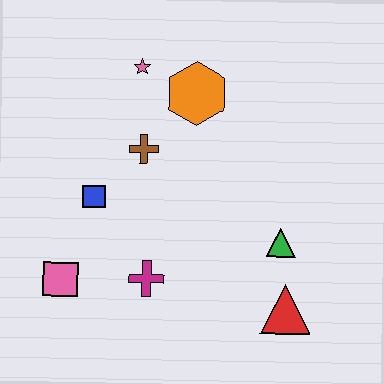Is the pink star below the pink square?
No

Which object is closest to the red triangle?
The green triangle is closest to the red triangle.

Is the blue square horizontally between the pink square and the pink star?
Yes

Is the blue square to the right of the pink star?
No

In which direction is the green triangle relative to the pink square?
The green triangle is to the right of the pink square.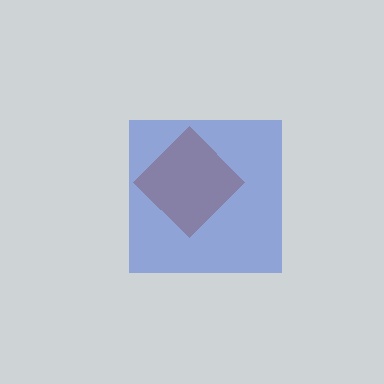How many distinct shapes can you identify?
There are 2 distinct shapes: a brown diamond, a blue square.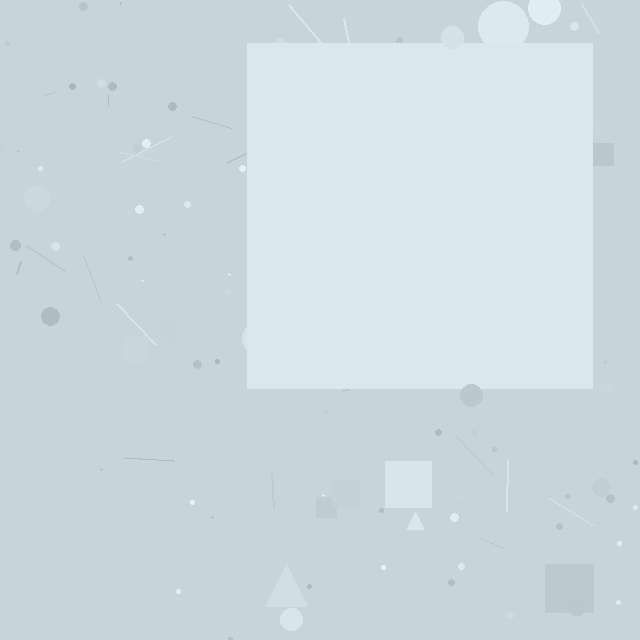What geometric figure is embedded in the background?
A square is embedded in the background.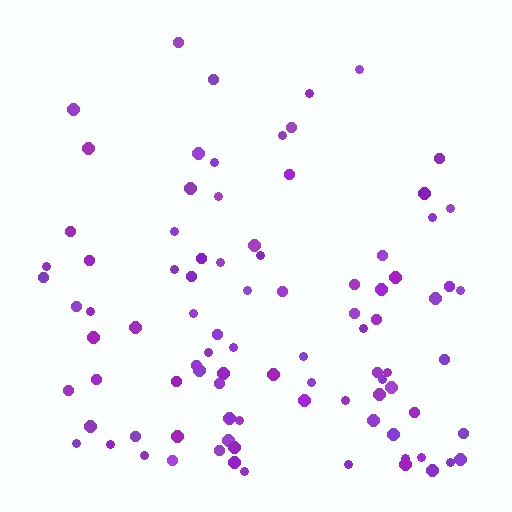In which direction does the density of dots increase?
From top to bottom, with the bottom side densest.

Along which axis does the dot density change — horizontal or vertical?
Vertical.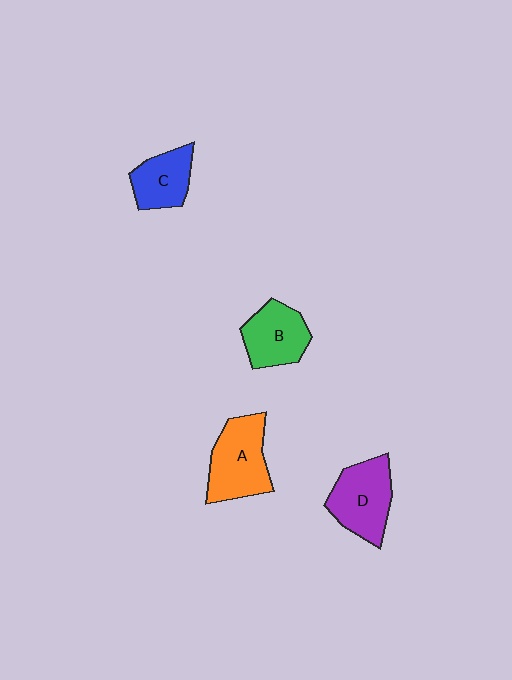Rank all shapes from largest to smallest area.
From largest to smallest: A (orange), D (purple), B (green), C (blue).